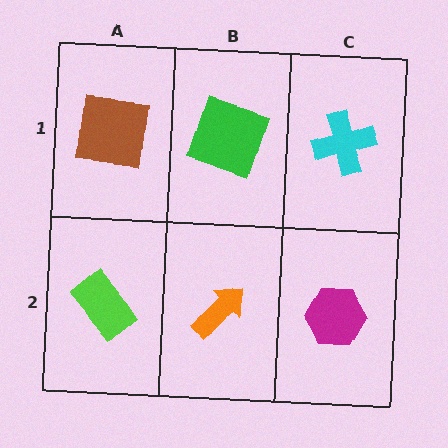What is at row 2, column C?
A magenta hexagon.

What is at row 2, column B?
An orange arrow.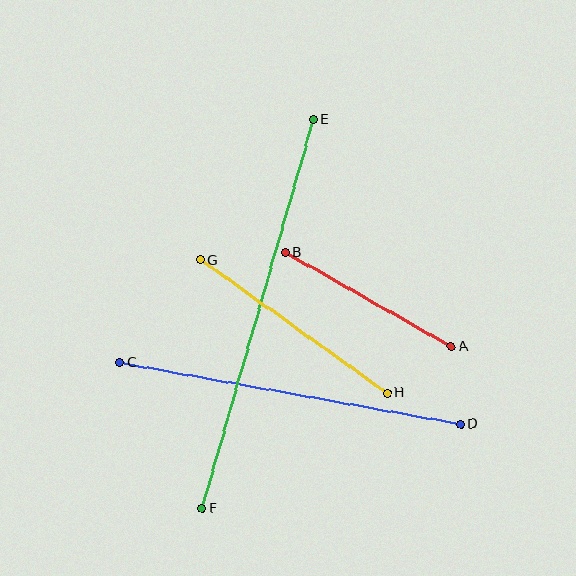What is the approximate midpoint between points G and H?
The midpoint is at approximately (294, 326) pixels.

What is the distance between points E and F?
The distance is approximately 404 pixels.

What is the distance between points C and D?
The distance is approximately 347 pixels.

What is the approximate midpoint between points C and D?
The midpoint is at approximately (290, 393) pixels.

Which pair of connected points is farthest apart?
Points E and F are farthest apart.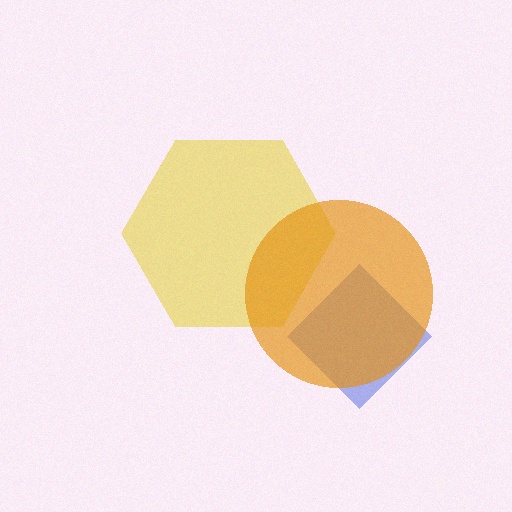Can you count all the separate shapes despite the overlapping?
Yes, there are 3 separate shapes.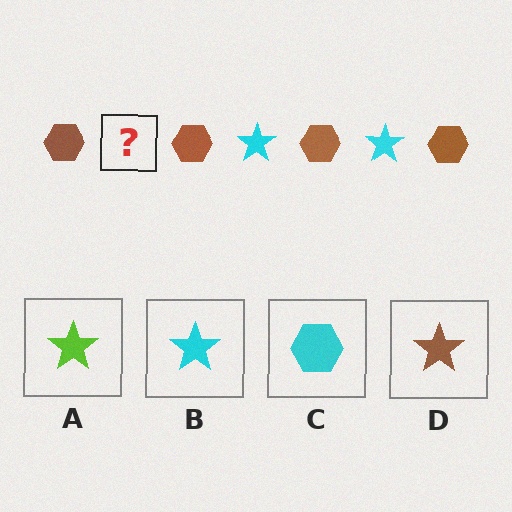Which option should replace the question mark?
Option B.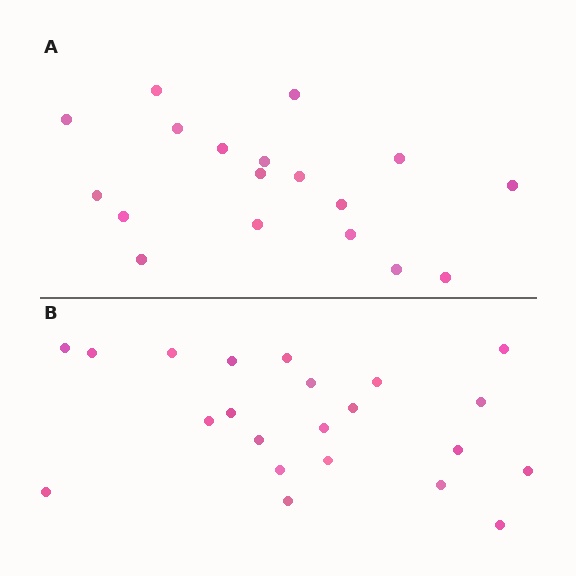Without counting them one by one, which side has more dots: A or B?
Region B (the bottom region) has more dots.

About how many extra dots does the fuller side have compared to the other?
Region B has about 4 more dots than region A.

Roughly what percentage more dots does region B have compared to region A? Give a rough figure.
About 20% more.